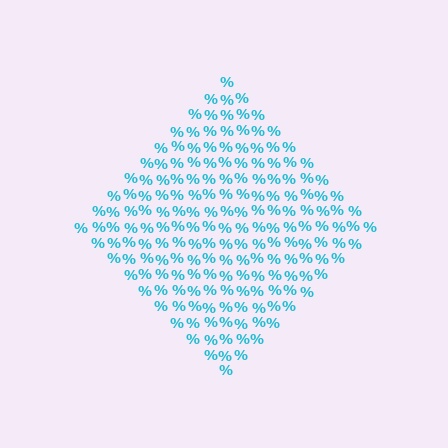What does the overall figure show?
The overall figure shows a diamond.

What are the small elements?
The small elements are percent signs.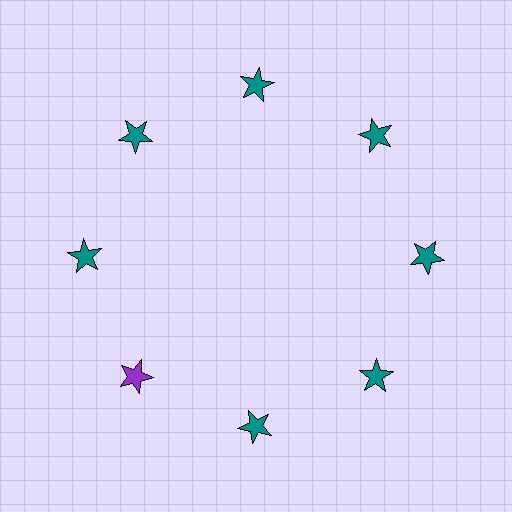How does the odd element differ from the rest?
It has a different color: purple instead of teal.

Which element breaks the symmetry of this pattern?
The purple star at roughly the 8 o'clock position breaks the symmetry. All other shapes are teal stars.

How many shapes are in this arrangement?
There are 8 shapes arranged in a ring pattern.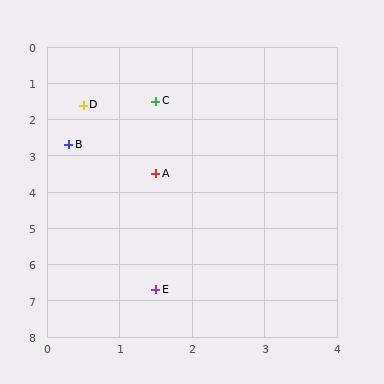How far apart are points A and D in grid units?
Points A and D are about 2.1 grid units apart.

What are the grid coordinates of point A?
Point A is at approximately (1.5, 3.5).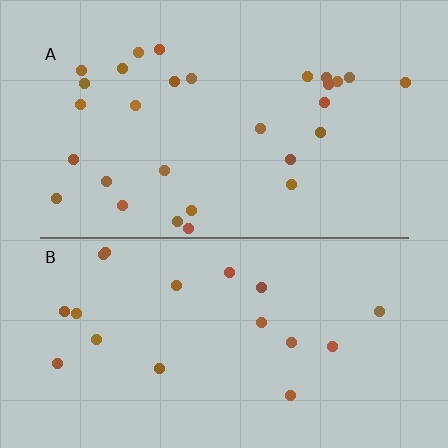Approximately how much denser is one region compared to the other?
Approximately 1.6× — region A over region B.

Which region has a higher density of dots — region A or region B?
A (the top).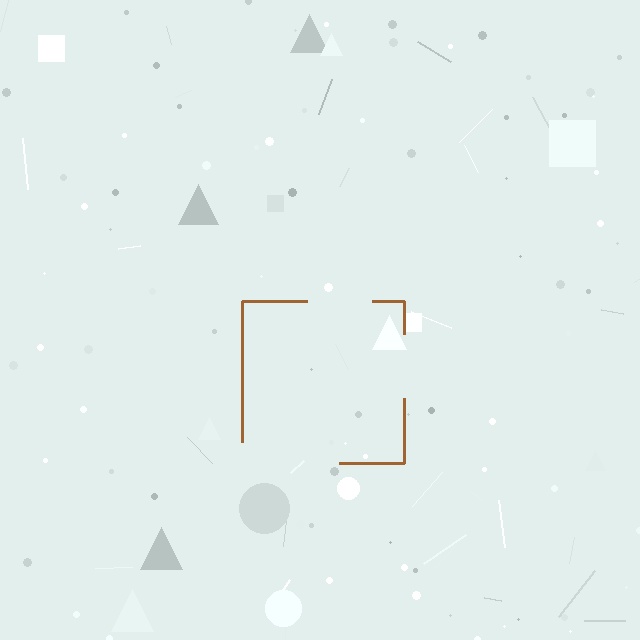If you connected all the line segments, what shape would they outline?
They would outline a square.